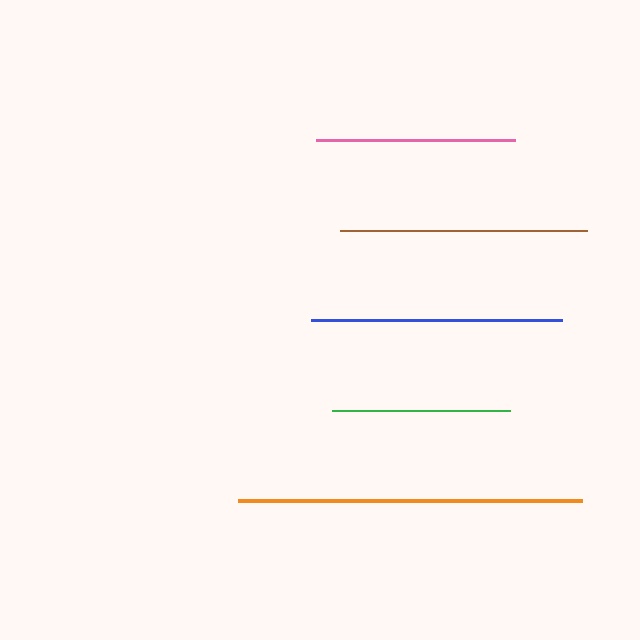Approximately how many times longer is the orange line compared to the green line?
The orange line is approximately 1.9 times the length of the green line.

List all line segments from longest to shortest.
From longest to shortest: orange, blue, brown, pink, green.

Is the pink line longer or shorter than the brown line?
The brown line is longer than the pink line.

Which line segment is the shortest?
The green line is the shortest at approximately 178 pixels.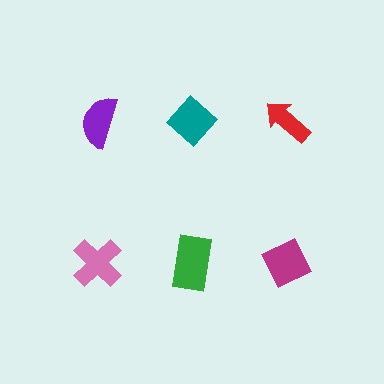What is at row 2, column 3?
A magenta diamond.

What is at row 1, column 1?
A purple semicircle.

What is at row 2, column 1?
A pink cross.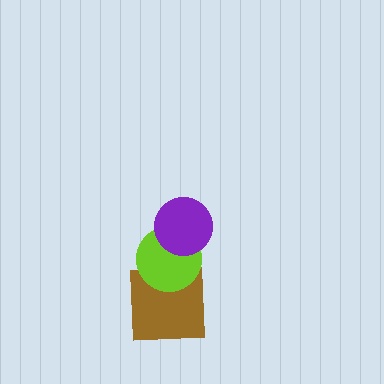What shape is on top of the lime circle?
The purple circle is on top of the lime circle.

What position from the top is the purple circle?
The purple circle is 1st from the top.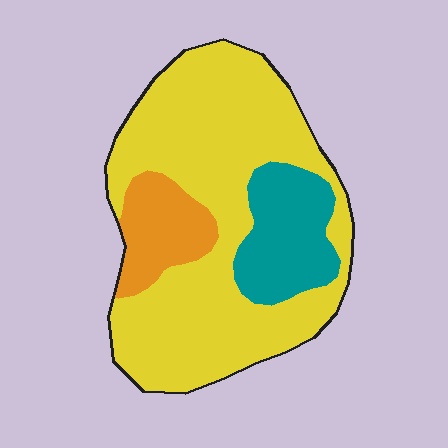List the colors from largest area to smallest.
From largest to smallest: yellow, teal, orange.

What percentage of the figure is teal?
Teal takes up about one sixth (1/6) of the figure.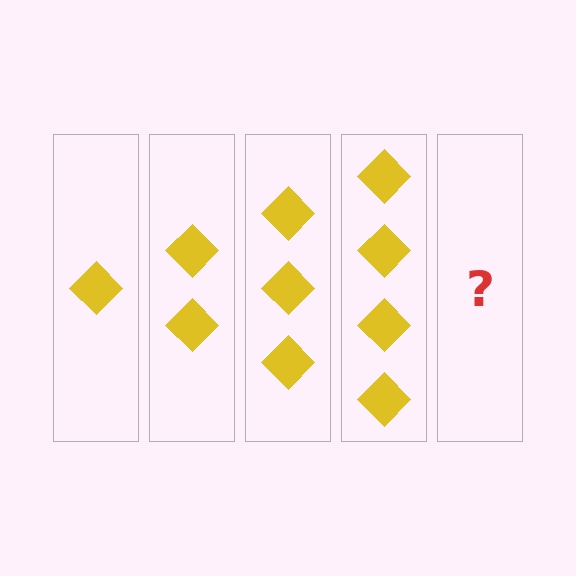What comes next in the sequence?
The next element should be 5 diamonds.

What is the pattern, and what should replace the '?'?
The pattern is that each step adds one more diamond. The '?' should be 5 diamonds.